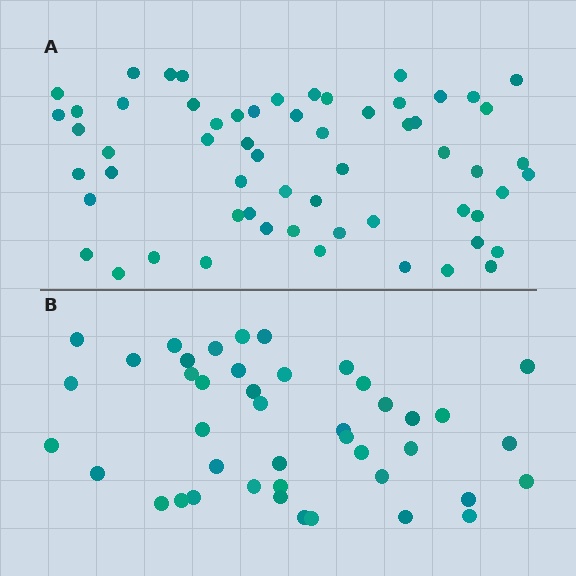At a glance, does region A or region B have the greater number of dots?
Region A (the top region) has more dots.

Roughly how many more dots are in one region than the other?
Region A has approximately 15 more dots than region B.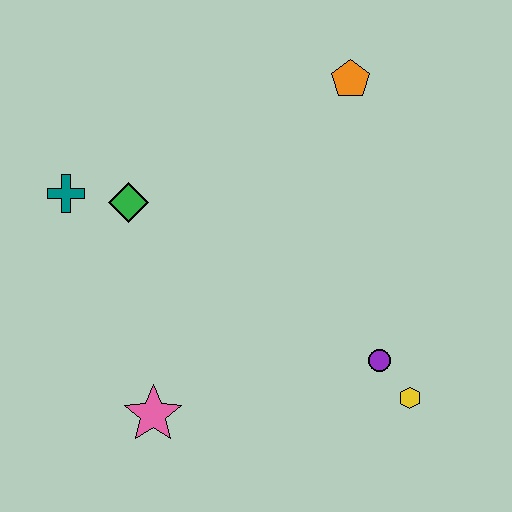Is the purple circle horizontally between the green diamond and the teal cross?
No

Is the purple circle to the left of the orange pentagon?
No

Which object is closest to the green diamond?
The teal cross is closest to the green diamond.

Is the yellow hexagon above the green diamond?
No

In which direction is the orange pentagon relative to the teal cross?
The orange pentagon is to the right of the teal cross.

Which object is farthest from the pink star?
The orange pentagon is farthest from the pink star.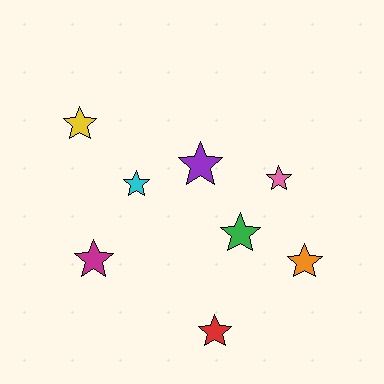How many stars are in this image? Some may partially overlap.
There are 8 stars.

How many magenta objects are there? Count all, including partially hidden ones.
There is 1 magenta object.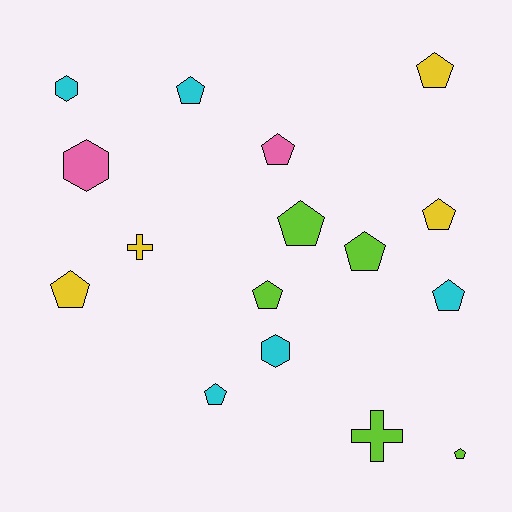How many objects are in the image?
There are 16 objects.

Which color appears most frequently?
Lime, with 5 objects.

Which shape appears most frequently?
Pentagon, with 11 objects.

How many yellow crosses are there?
There is 1 yellow cross.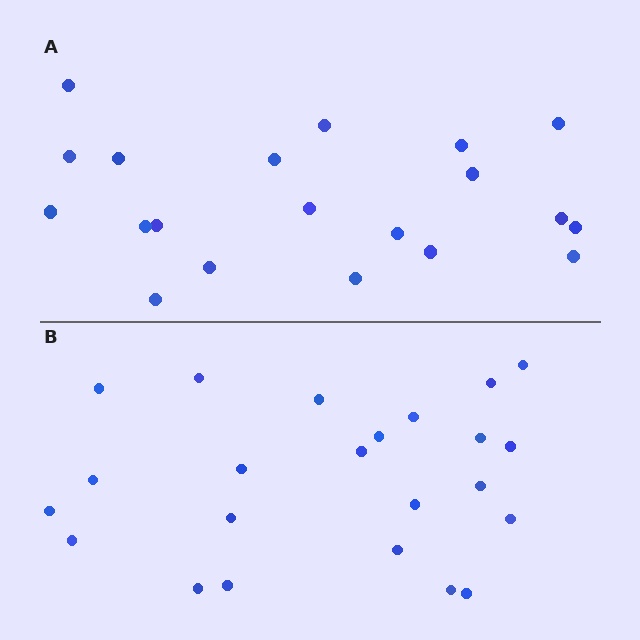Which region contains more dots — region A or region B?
Region B (the bottom region) has more dots.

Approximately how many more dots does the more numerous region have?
Region B has just a few more — roughly 2 or 3 more dots than region A.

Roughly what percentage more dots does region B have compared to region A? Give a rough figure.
About 15% more.